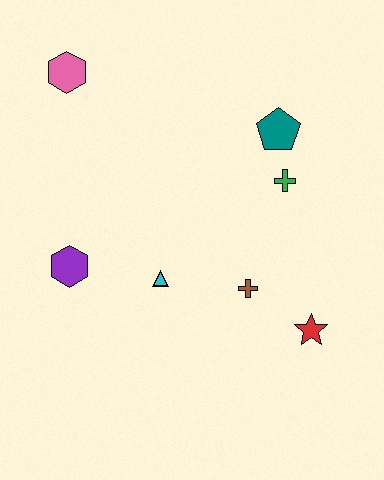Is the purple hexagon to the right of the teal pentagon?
No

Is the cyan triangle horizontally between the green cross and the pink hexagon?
Yes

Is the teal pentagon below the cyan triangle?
No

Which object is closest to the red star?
The brown cross is closest to the red star.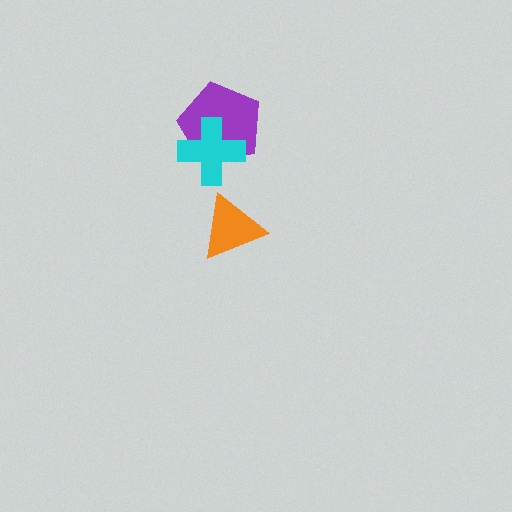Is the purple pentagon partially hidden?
Yes, it is partially covered by another shape.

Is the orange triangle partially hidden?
No, no other shape covers it.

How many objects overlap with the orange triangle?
0 objects overlap with the orange triangle.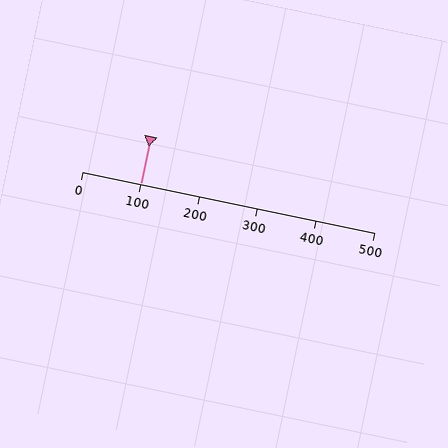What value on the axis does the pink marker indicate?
The marker indicates approximately 100.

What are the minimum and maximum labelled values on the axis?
The axis runs from 0 to 500.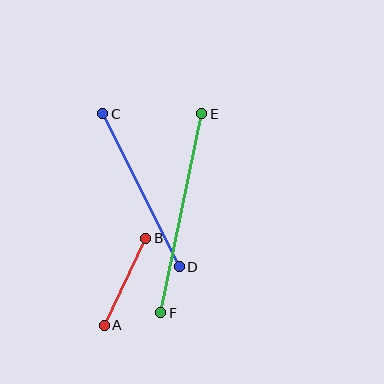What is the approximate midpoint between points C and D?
The midpoint is at approximately (141, 190) pixels.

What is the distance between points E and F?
The distance is approximately 203 pixels.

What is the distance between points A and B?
The distance is approximately 96 pixels.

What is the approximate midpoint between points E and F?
The midpoint is at approximately (181, 213) pixels.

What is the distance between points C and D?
The distance is approximately 171 pixels.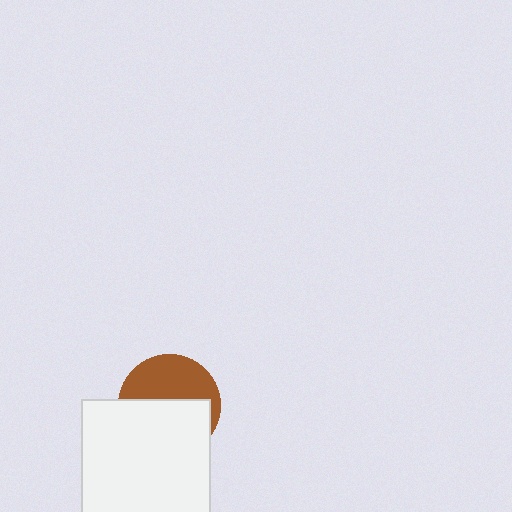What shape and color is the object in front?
The object in front is a white square.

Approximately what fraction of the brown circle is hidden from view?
Roughly 54% of the brown circle is hidden behind the white square.